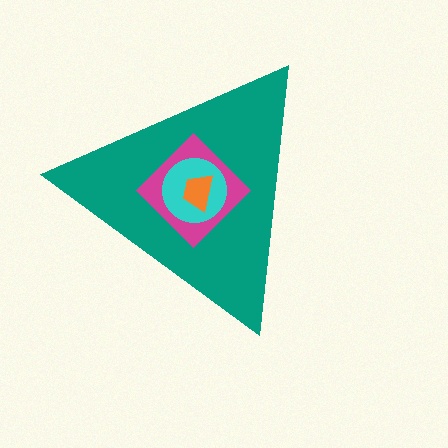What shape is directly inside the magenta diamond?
The cyan circle.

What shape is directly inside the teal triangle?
The magenta diamond.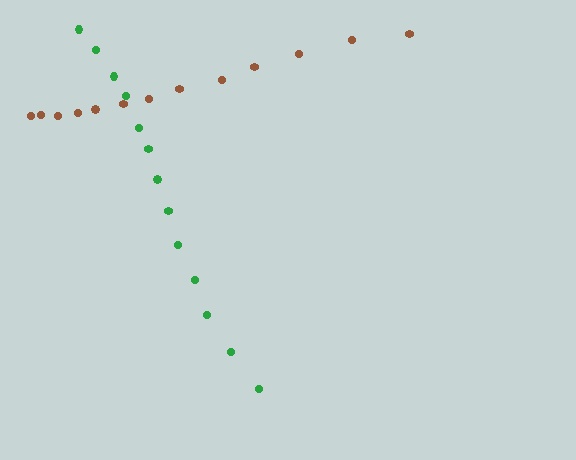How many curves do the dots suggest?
There are 2 distinct paths.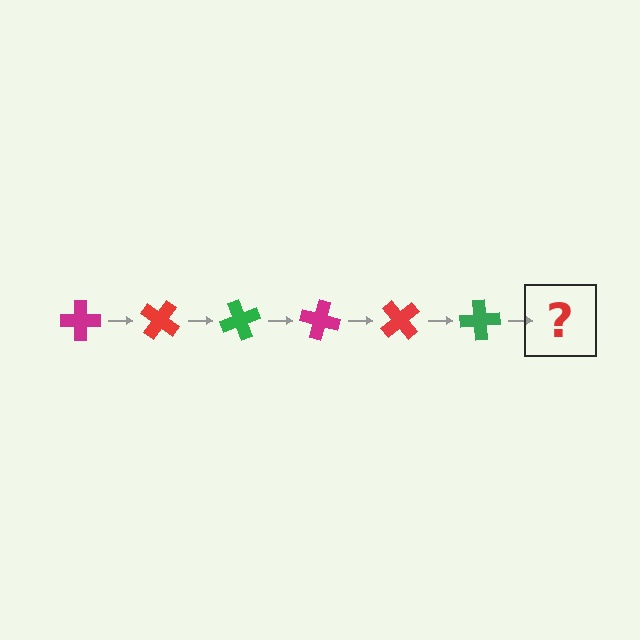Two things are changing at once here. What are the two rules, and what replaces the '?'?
The two rules are that it rotates 35 degrees each step and the color cycles through magenta, red, and green. The '?' should be a magenta cross, rotated 210 degrees from the start.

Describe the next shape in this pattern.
It should be a magenta cross, rotated 210 degrees from the start.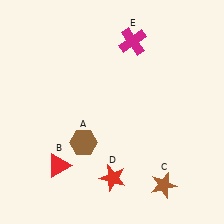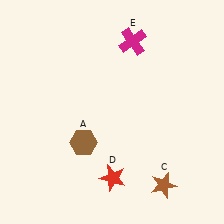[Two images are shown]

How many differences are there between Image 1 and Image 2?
There is 1 difference between the two images.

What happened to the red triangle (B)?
The red triangle (B) was removed in Image 2. It was in the bottom-left area of Image 1.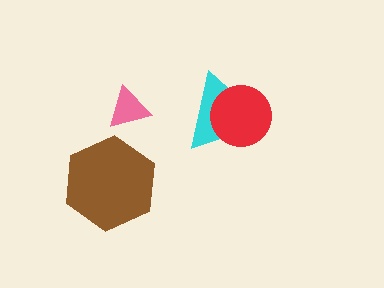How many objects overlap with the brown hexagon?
0 objects overlap with the brown hexagon.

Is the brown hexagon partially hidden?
No, no other shape covers it.